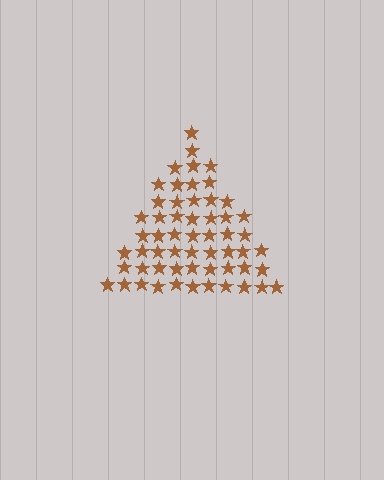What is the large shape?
The large shape is a triangle.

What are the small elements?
The small elements are stars.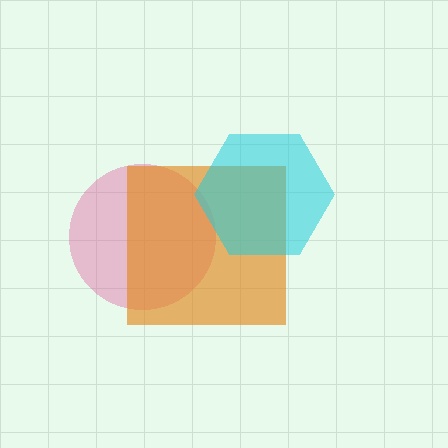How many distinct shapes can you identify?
There are 3 distinct shapes: a pink circle, an orange square, a cyan hexagon.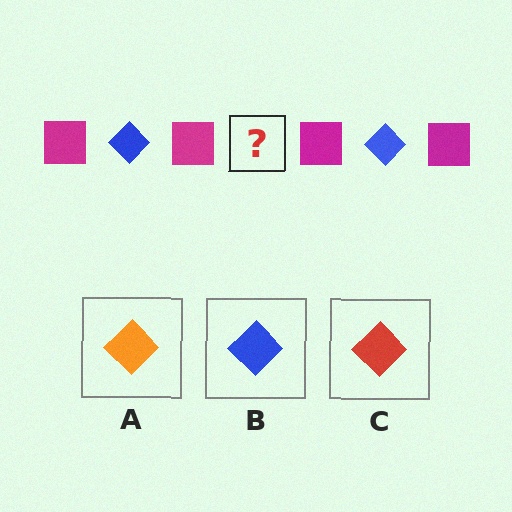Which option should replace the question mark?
Option B.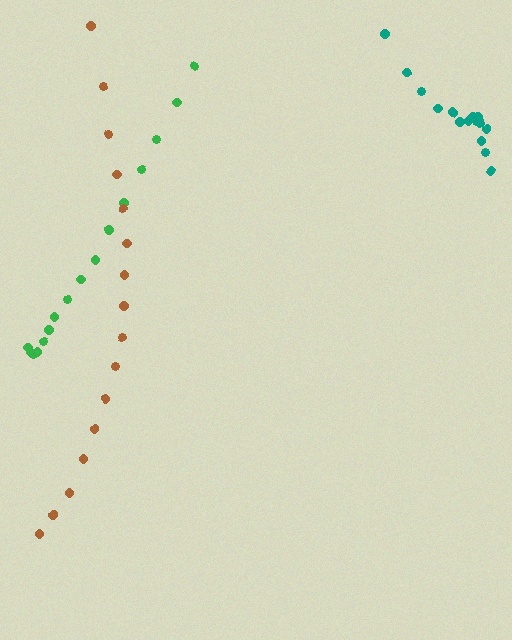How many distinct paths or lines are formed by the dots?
There are 3 distinct paths.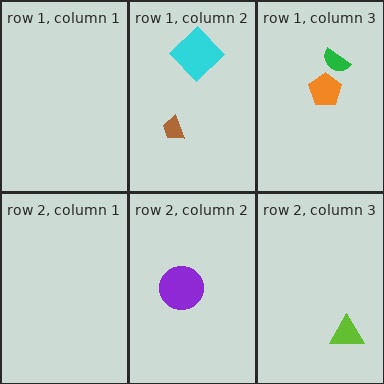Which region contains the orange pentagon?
The row 1, column 3 region.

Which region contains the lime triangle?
The row 2, column 3 region.